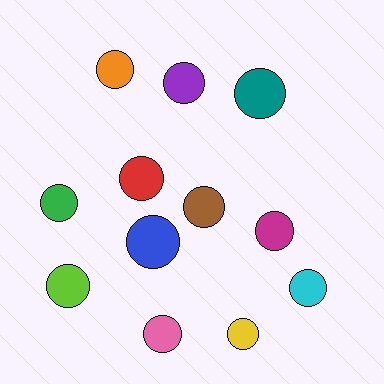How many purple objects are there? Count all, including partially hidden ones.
There is 1 purple object.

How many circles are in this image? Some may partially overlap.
There are 12 circles.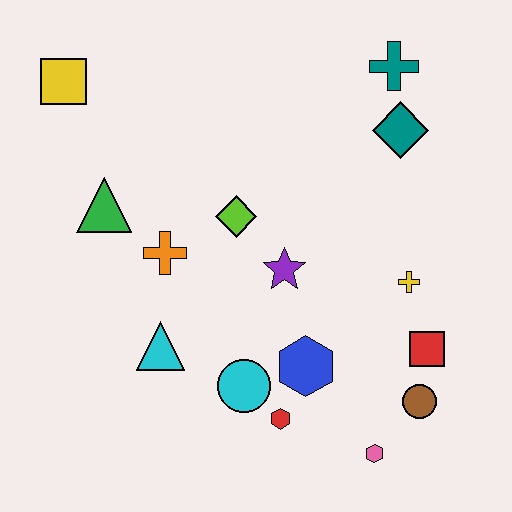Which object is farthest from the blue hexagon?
The yellow square is farthest from the blue hexagon.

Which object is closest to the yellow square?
The green triangle is closest to the yellow square.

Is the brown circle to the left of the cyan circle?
No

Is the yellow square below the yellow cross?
No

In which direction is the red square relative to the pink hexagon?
The red square is above the pink hexagon.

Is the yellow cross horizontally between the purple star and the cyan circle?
No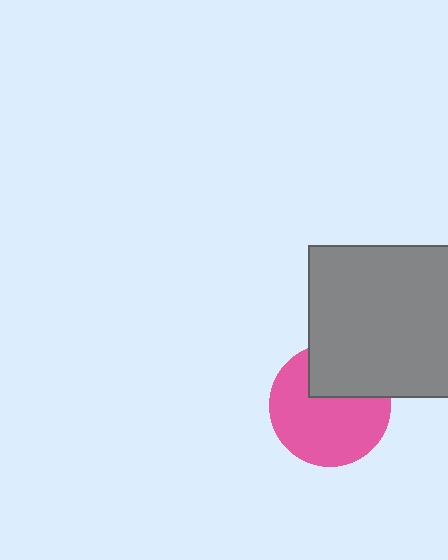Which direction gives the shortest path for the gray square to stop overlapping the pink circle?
Moving up gives the shortest separation.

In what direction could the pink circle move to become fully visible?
The pink circle could move down. That would shift it out from behind the gray square entirely.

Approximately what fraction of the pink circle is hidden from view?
Roughly 31% of the pink circle is hidden behind the gray square.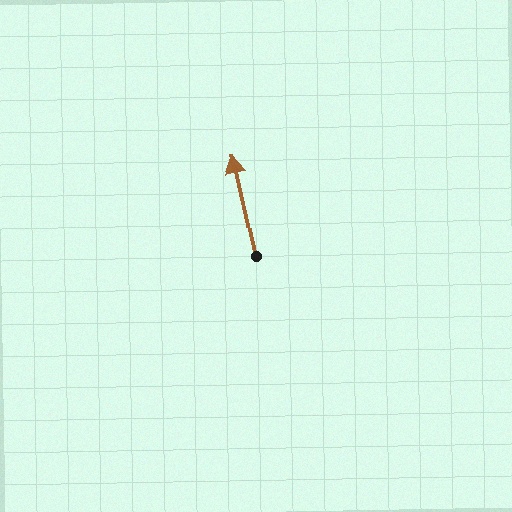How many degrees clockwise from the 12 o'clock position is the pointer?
Approximately 347 degrees.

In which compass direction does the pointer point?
North.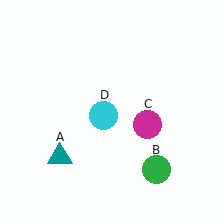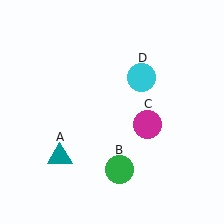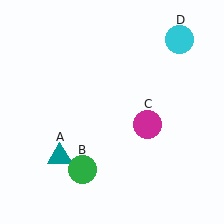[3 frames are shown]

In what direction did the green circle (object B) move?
The green circle (object B) moved left.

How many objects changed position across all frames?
2 objects changed position: green circle (object B), cyan circle (object D).